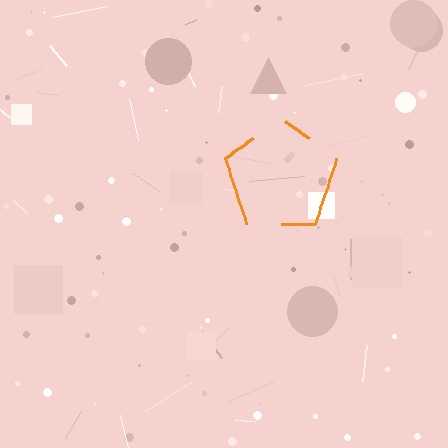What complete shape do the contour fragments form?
The contour fragments form a pentagon.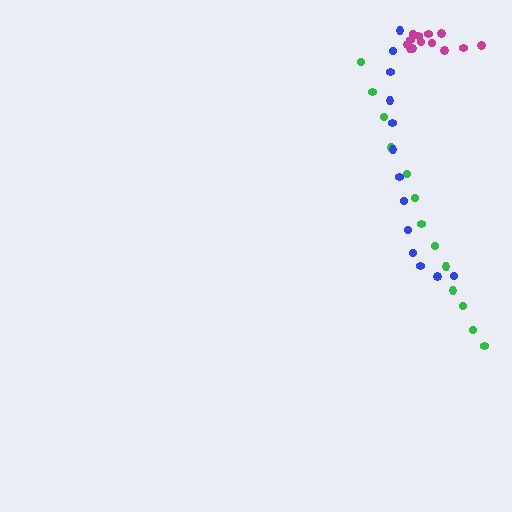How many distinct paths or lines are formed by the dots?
There are 3 distinct paths.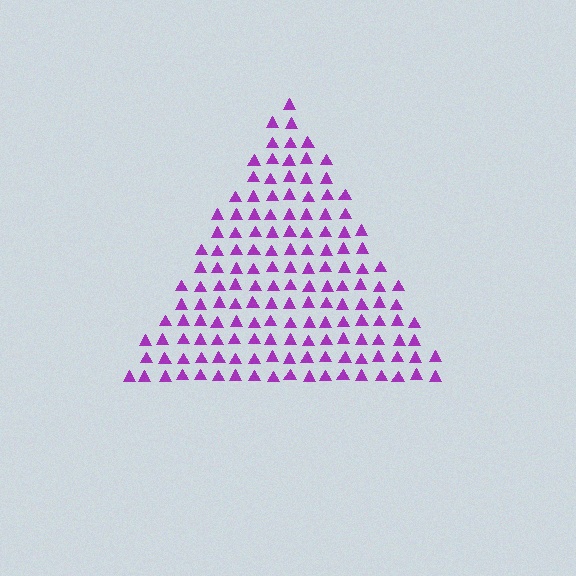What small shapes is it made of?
It is made of small triangles.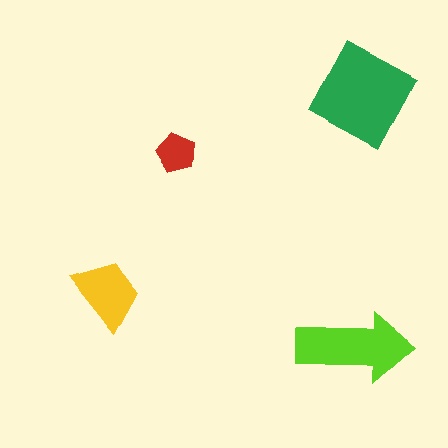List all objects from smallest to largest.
The red pentagon, the yellow trapezoid, the lime arrow, the green diamond.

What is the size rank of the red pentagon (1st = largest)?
4th.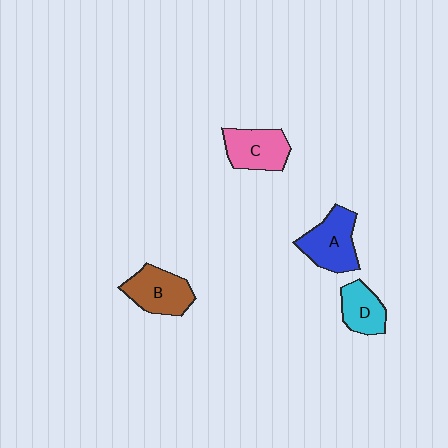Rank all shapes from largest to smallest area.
From largest to smallest: A (blue), B (brown), C (pink), D (cyan).